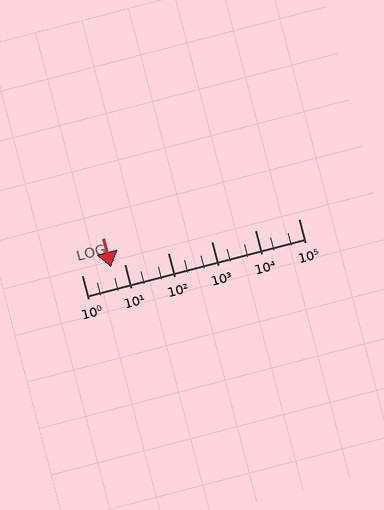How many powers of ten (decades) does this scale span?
The scale spans 5 decades, from 1 to 100000.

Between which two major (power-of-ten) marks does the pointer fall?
The pointer is between 1 and 10.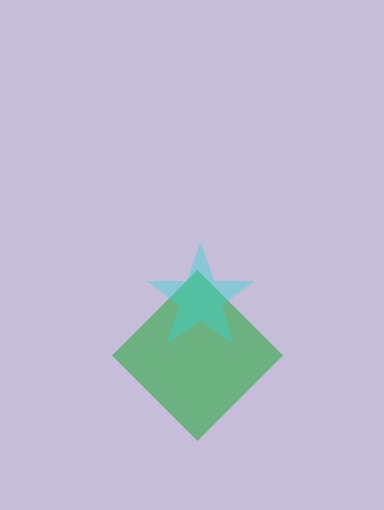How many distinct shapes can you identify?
There are 2 distinct shapes: a green diamond, a cyan star.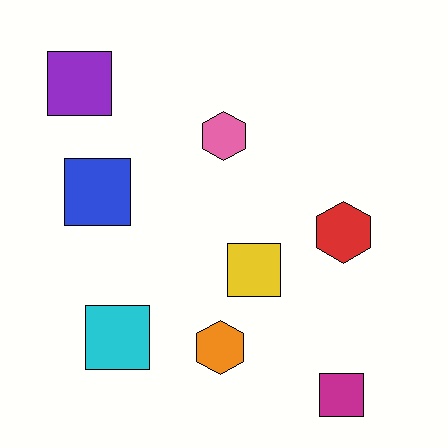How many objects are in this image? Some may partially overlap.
There are 8 objects.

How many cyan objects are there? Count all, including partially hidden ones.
There is 1 cyan object.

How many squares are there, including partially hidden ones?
There are 5 squares.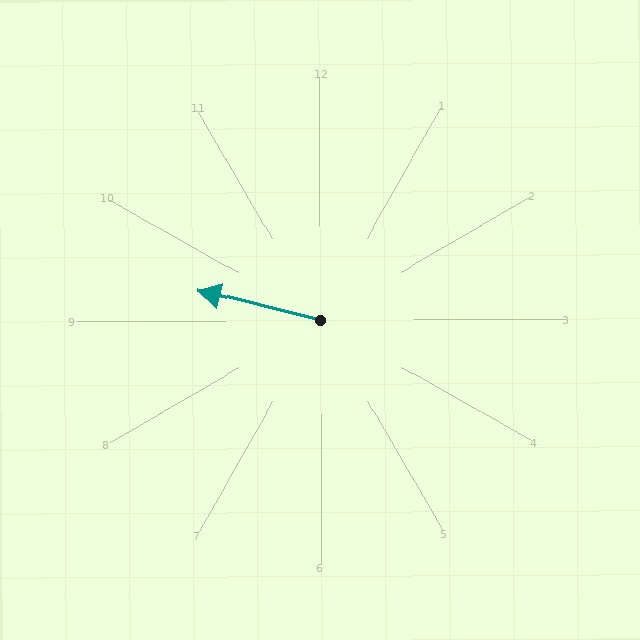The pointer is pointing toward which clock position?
Roughly 9 o'clock.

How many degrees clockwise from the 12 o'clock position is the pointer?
Approximately 284 degrees.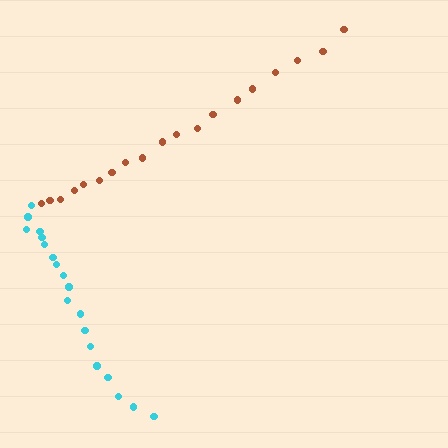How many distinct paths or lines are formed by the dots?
There are 2 distinct paths.